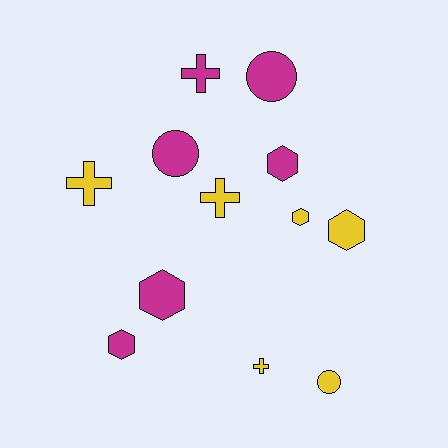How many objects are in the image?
There are 12 objects.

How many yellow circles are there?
There is 1 yellow circle.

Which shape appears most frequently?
Hexagon, with 5 objects.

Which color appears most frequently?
Yellow, with 6 objects.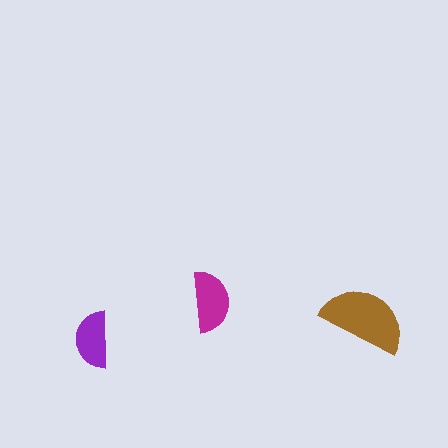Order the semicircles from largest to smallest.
the brown one, the magenta one, the purple one.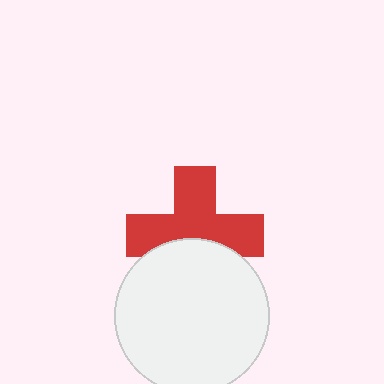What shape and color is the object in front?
The object in front is a white circle.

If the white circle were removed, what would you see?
You would see the complete red cross.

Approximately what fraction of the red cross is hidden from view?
Roughly 34% of the red cross is hidden behind the white circle.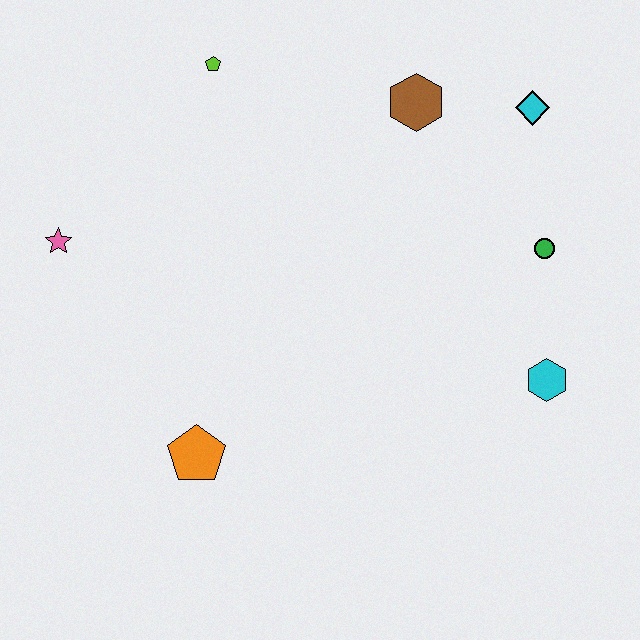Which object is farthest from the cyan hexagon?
The pink star is farthest from the cyan hexagon.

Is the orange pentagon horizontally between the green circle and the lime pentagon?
No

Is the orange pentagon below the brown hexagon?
Yes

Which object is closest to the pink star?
The lime pentagon is closest to the pink star.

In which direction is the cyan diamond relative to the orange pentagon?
The cyan diamond is above the orange pentagon.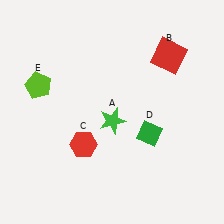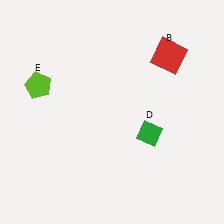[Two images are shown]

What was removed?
The red hexagon (C), the green star (A) were removed in Image 2.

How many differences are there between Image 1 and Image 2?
There are 2 differences between the two images.